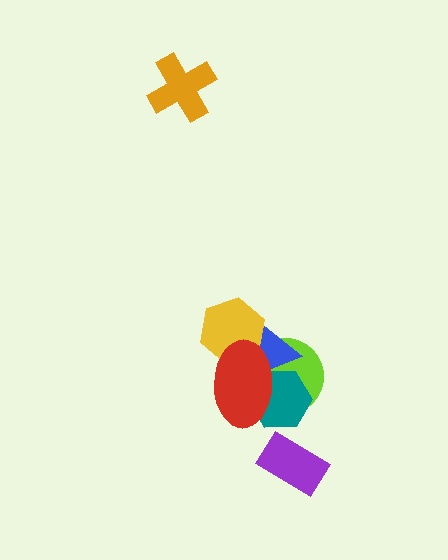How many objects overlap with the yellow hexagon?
2 objects overlap with the yellow hexagon.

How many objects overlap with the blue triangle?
4 objects overlap with the blue triangle.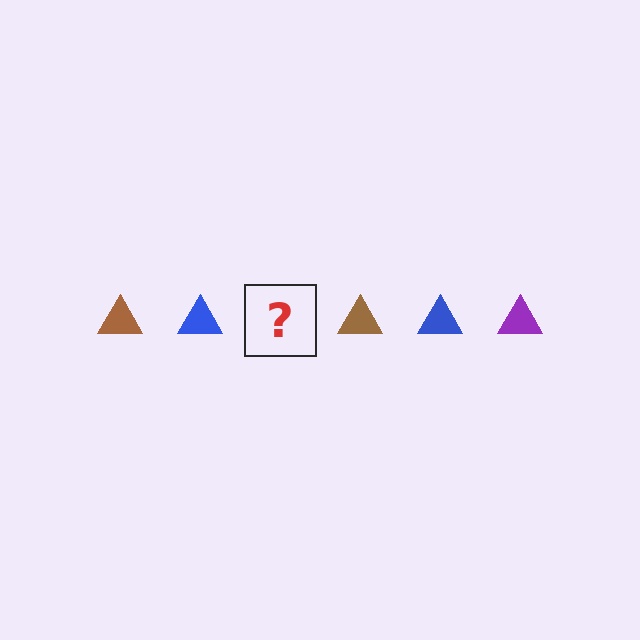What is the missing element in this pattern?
The missing element is a purple triangle.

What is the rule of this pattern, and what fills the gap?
The rule is that the pattern cycles through brown, blue, purple triangles. The gap should be filled with a purple triangle.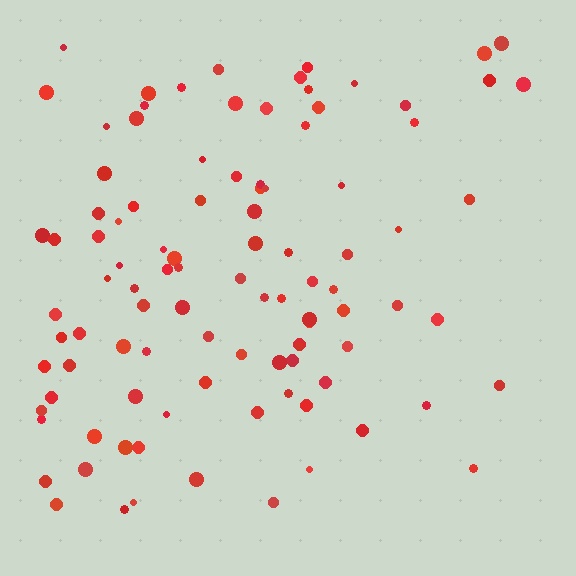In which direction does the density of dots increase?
From right to left, with the left side densest.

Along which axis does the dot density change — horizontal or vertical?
Horizontal.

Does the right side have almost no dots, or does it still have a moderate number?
Still a moderate number, just noticeably fewer than the left.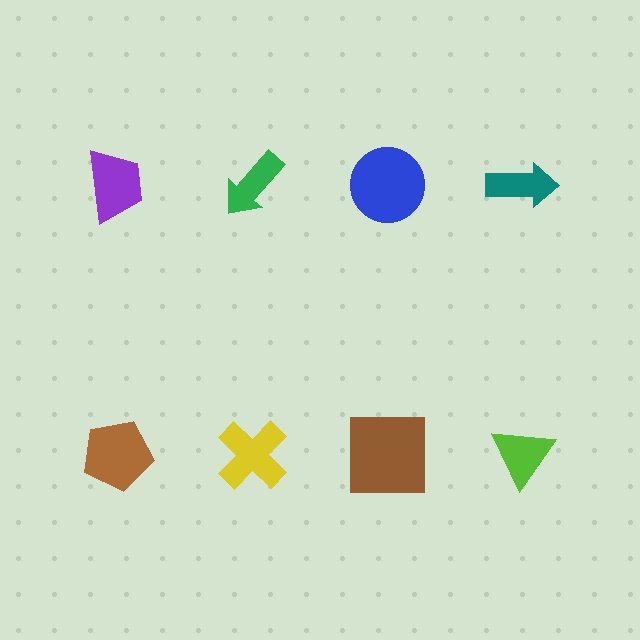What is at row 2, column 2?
A yellow cross.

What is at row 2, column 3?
A brown square.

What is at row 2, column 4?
A lime triangle.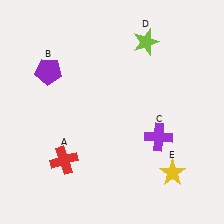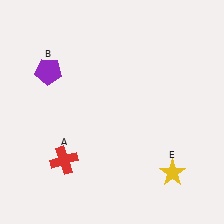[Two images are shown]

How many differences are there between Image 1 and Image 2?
There are 2 differences between the two images.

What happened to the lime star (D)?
The lime star (D) was removed in Image 2. It was in the top-right area of Image 1.